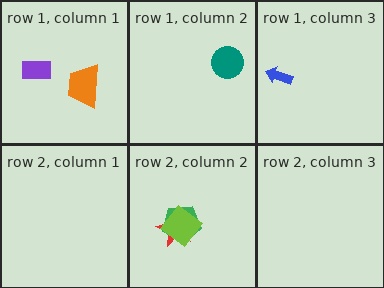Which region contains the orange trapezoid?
The row 1, column 1 region.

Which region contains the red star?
The row 2, column 2 region.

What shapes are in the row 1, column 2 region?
The teal circle.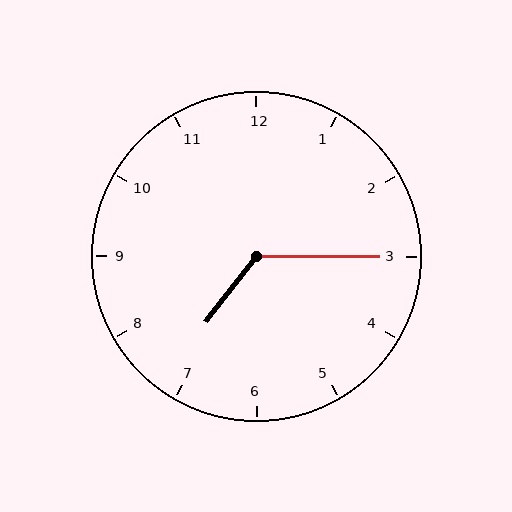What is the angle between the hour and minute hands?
Approximately 128 degrees.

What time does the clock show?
7:15.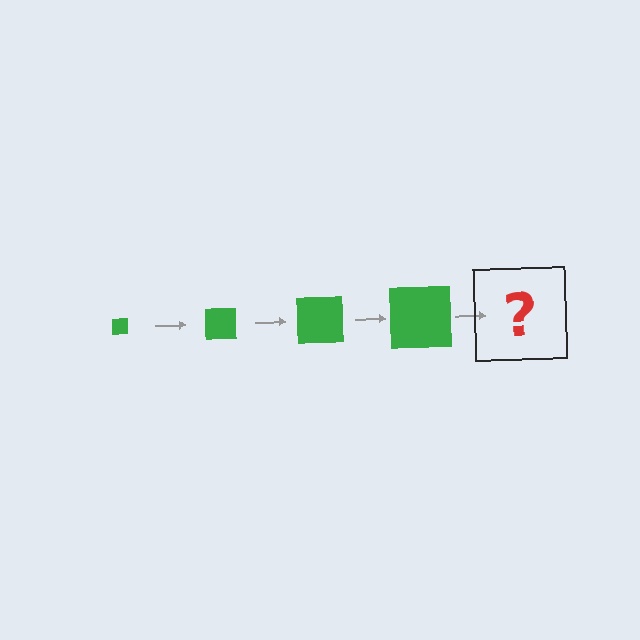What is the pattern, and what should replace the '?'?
The pattern is that the square gets progressively larger each step. The '?' should be a green square, larger than the previous one.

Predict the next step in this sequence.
The next step is a green square, larger than the previous one.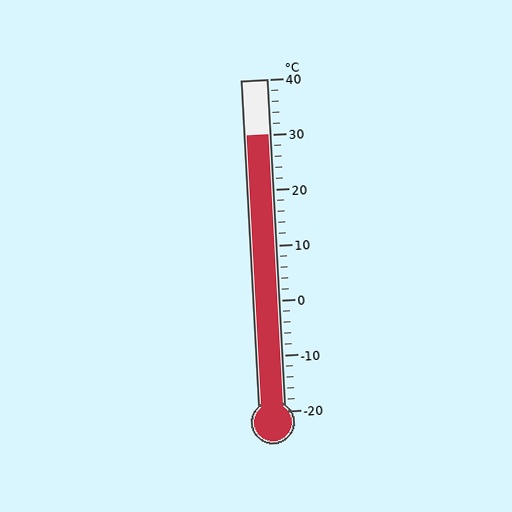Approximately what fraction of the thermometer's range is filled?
The thermometer is filled to approximately 85% of its range.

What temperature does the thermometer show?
The thermometer shows approximately 30°C.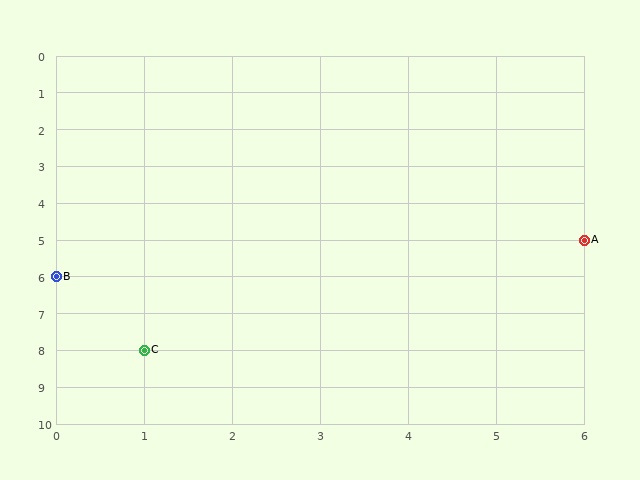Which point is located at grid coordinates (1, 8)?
Point C is at (1, 8).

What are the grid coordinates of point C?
Point C is at grid coordinates (1, 8).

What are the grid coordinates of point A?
Point A is at grid coordinates (6, 5).